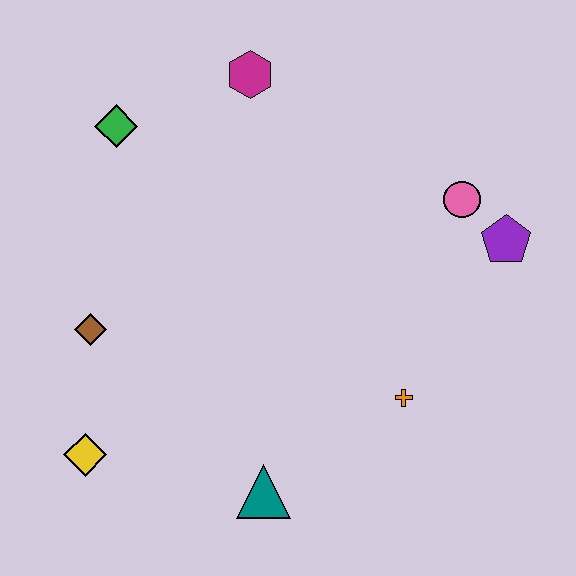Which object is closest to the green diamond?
The magenta hexagon is closest to the green diamond.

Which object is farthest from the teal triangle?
The magenta hexagon is farthest from the teal triangle.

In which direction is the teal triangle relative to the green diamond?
The teal triangle is below the green diamond.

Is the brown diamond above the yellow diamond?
Yes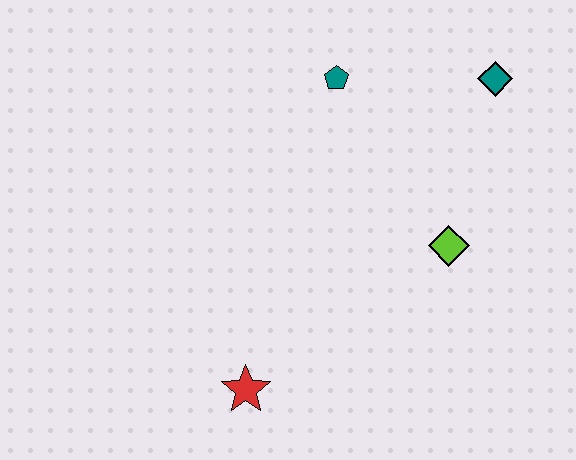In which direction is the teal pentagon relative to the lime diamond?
The teal pentagon is above the lime diamond.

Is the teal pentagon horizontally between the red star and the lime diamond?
Yes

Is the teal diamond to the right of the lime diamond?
Yes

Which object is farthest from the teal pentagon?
The red star is farthest from the teal pentagon.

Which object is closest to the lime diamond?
The teal diamond is closest to the lime diamond.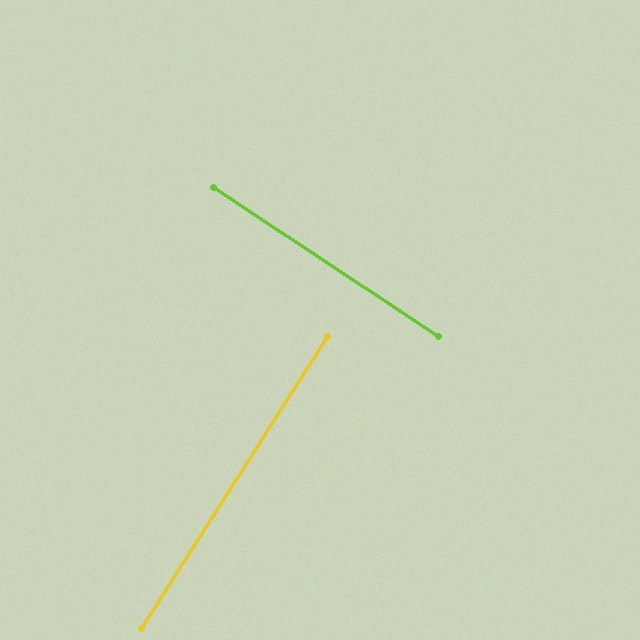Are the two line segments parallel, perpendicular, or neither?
Perpendicular — they meet at approximately 89°.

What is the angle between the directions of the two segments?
Approximately 89 degrees.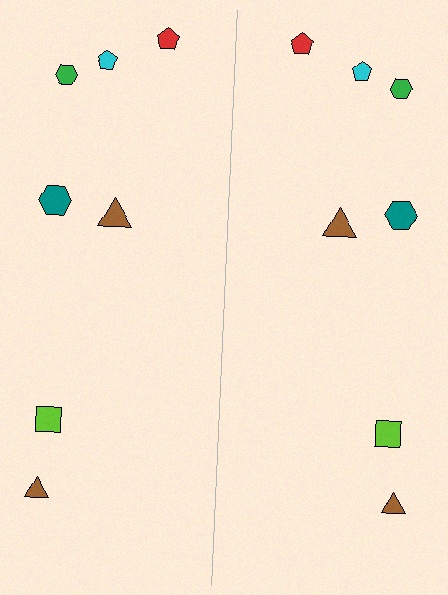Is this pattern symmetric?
Yes, this pattern has bilateral (reflection) symmetry.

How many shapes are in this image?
There are 14 shapes in this image.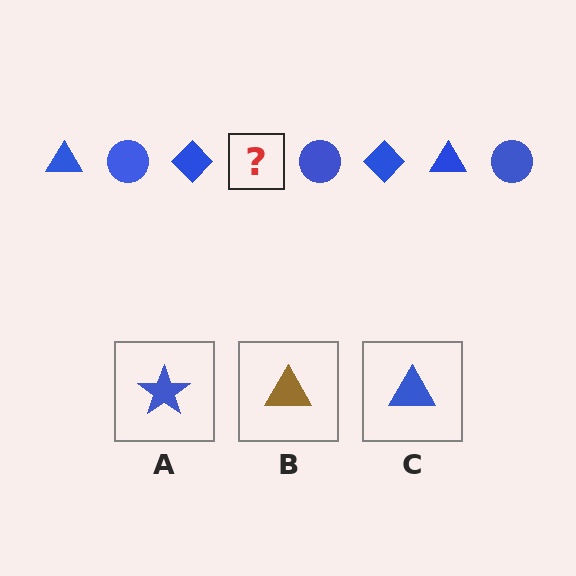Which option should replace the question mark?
Option C.